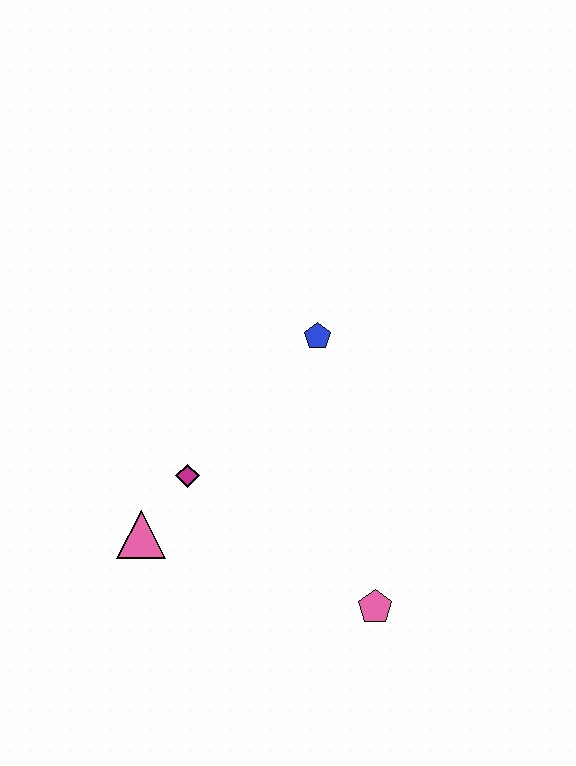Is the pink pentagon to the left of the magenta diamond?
No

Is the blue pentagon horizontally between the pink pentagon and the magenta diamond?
Yes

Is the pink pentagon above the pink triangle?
No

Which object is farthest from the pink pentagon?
The blue pentagon is farthest from the pink pentagon.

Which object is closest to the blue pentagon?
The magenta diamond is closest to the blue pentagon.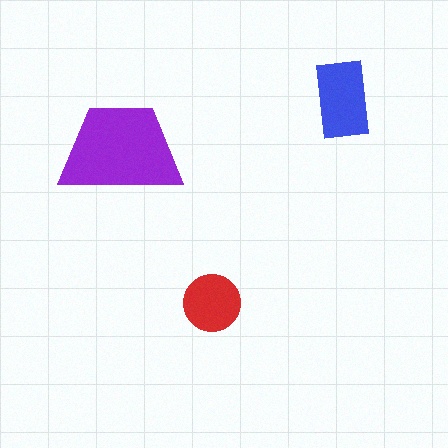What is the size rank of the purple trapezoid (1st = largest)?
1st.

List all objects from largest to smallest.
The purple trapezoid, the blue rectangle, the red circle.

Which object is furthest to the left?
The purple trapezoid is leftmost.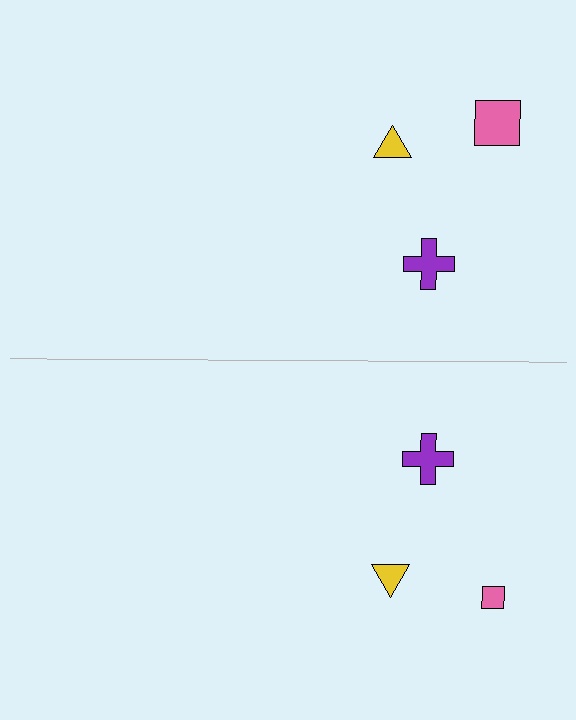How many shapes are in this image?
There are 6 shapes in this image.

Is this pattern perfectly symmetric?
No, the pattern is not perfectly symmetric. The pink square on the bottom side has a different size than its mirror counterpart.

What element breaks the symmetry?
The pink square on the bottom side has a different size than its mirror counterpart.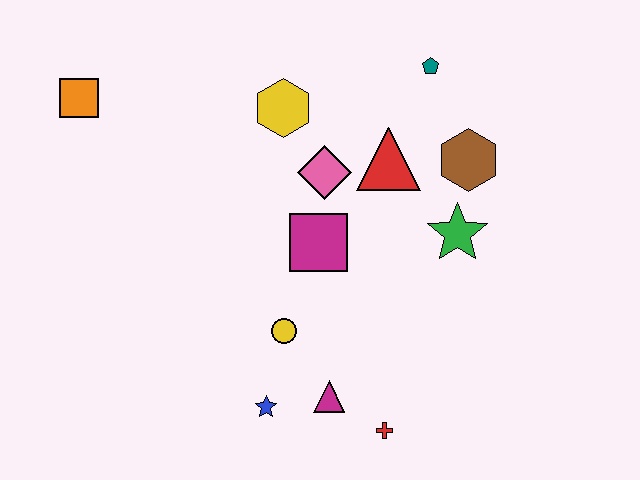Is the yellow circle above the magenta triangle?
Yes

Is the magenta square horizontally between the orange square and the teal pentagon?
Yes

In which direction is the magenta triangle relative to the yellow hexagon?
The magenta triangle is below the yellow hexagon.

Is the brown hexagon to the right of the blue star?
Yes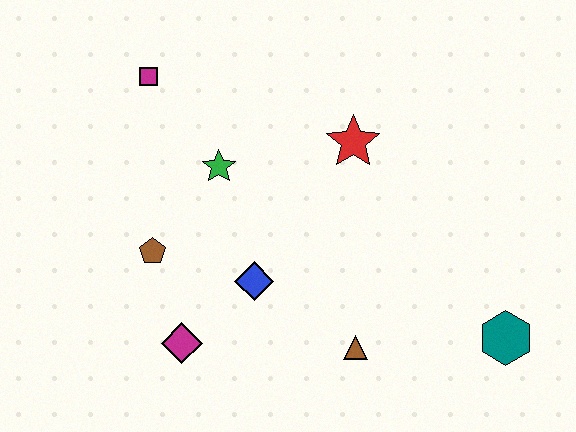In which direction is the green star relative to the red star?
The green star is to the left of the red star.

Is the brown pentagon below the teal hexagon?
No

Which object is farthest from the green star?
The teal hexagon is farthest from the green star.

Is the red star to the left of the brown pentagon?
No